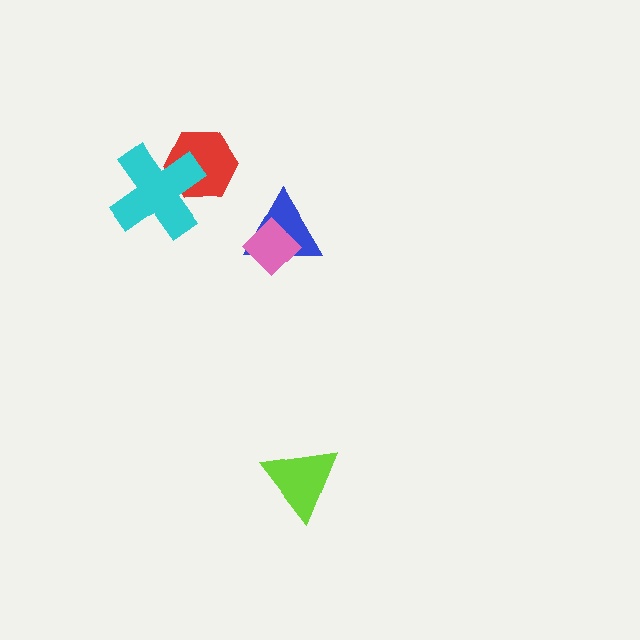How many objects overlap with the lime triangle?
0 objects overlap with the lime triangle.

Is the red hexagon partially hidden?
Yes, it is partially covered by another shape.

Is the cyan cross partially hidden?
No, no other shape covers it.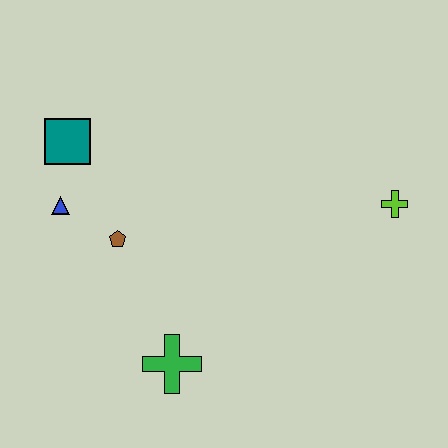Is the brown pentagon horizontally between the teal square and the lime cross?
Yes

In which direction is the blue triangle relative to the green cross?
The blue triangle is above the green cross.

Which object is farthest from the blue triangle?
The lime cross is farthest from the blue triangle.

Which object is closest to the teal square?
The blue triangle is closest to the teal square.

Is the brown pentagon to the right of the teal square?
Yes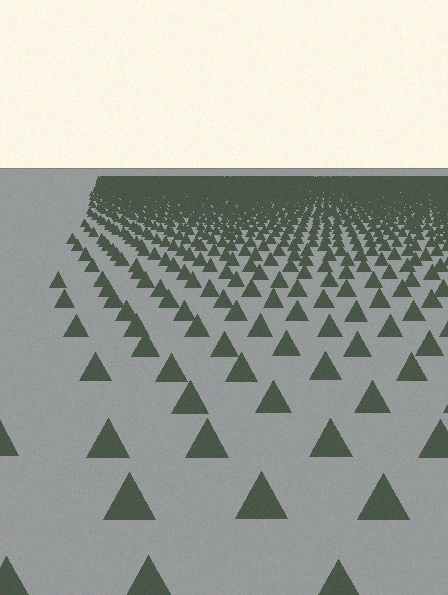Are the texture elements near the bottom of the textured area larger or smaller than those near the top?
Larger. Near the bottom, elements are closer to the viewer and appear at a bigger on-screen size.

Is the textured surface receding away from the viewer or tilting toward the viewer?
The surface is receding away from the viewer. Texture elements get smaller and denser toward the top.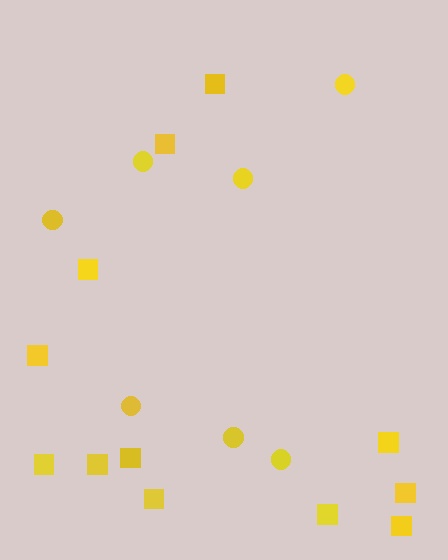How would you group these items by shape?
There are 2 groups: one group of circles (7) and one group of squares (12).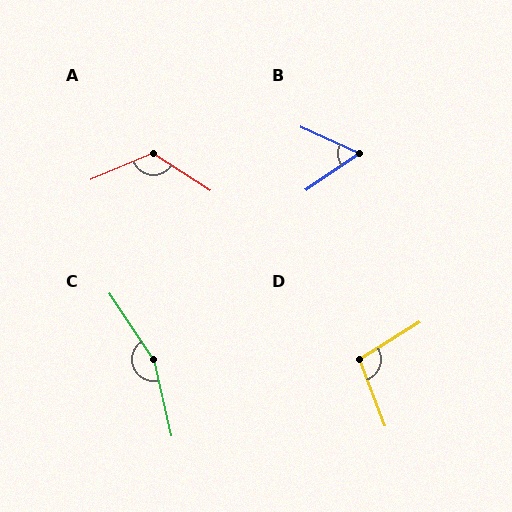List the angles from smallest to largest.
B (59°), D (101°), A (124°), C (159°).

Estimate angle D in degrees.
Approximately 101 degrees.